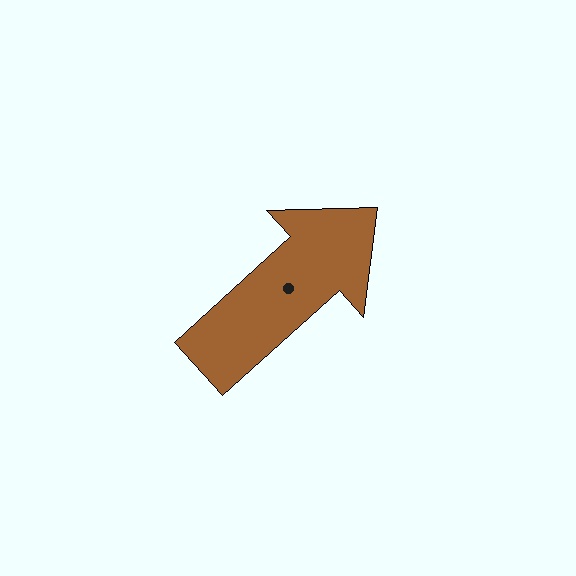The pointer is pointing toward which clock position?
Roughly 2 o'clock.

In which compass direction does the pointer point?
Northeast.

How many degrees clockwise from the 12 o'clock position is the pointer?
Approximately 48 degrees.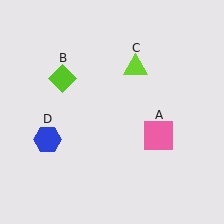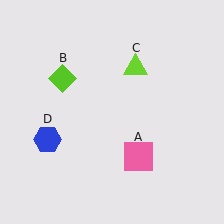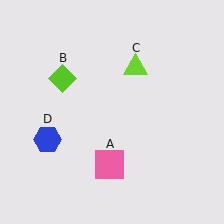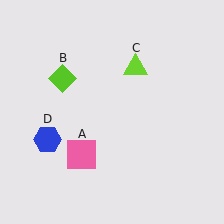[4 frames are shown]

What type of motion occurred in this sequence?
The pink square (object A) rotated clockwise around the center of the scene.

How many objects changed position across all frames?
1 object changed position: pink square (object A).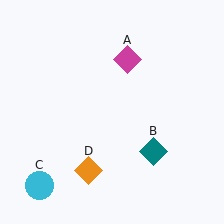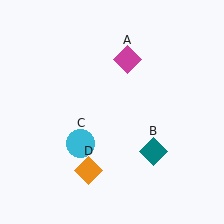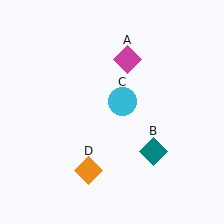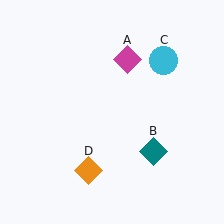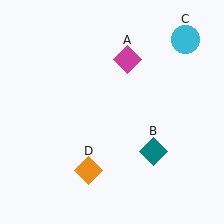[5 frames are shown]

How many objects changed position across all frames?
1 object changed position: cyan circle (object C).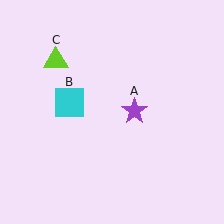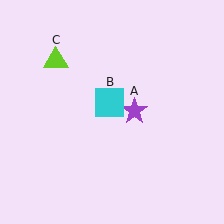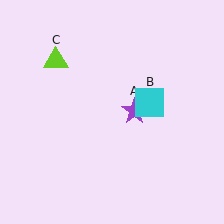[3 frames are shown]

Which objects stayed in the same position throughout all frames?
Purple star (object A) and lime triangle (object C) remained stationary.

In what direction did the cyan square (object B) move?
The cyan square (object B) moved right.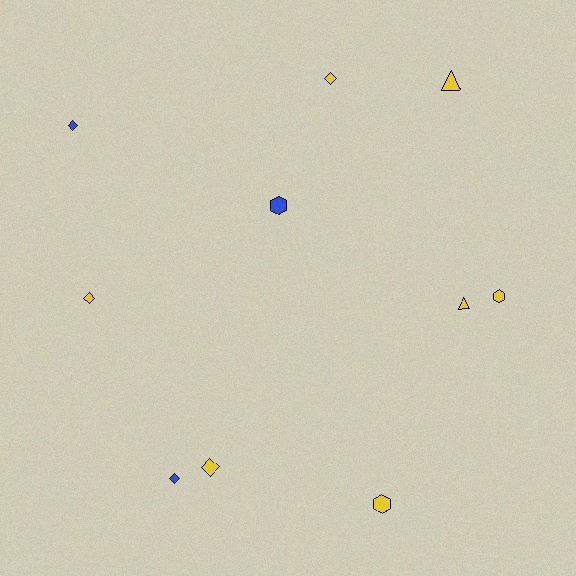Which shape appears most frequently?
Diamond, with 5 objects.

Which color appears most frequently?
Yellow, with 7 objects.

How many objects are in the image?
There are 10 objects.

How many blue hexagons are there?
There is 1 blue hexagon.